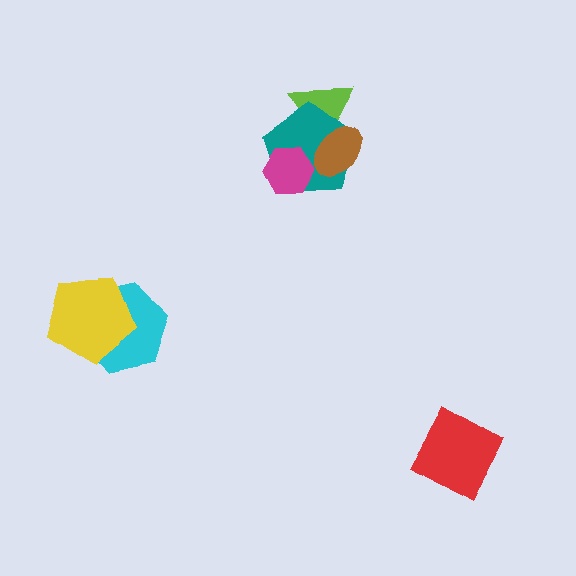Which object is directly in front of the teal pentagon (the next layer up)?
The magenta hexagon is directly in front of the teal pentagon.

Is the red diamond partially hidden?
No, no other shape covers it.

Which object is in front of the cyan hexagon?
The yellow pentagon is in front of the cyan hexagon.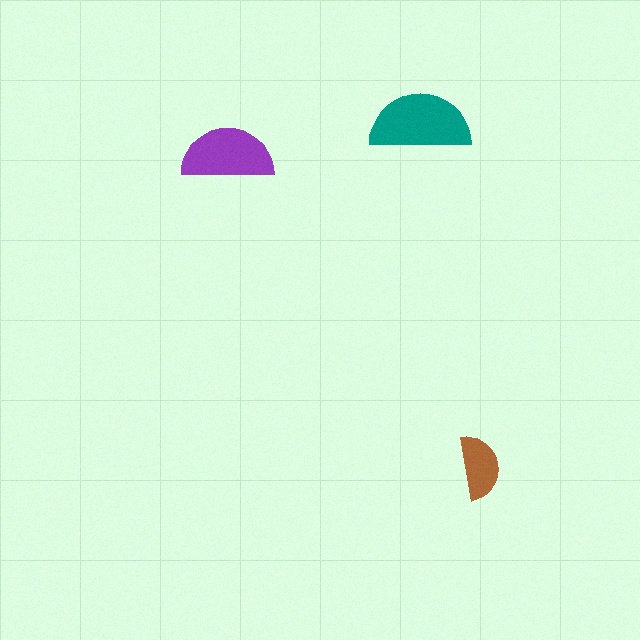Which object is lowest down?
The brown semicircle is bottommost.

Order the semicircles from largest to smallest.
the teal one, the purple one, the brown one.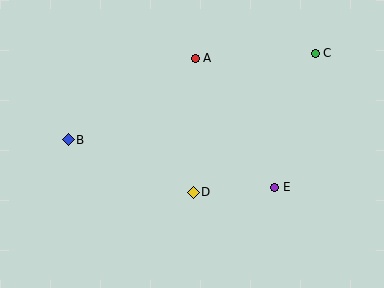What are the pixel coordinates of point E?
Point E is at (275, 187).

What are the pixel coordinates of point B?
Point B is at (68, 140).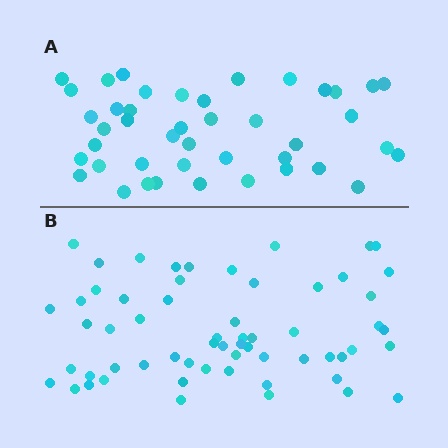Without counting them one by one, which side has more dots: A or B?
Region B (the bottom region) has more dots.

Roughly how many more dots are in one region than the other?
Region B has approximately 15 more dots than region A.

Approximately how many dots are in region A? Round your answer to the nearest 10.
About 40 dots. (The exact count is 43, which rounds to 40.)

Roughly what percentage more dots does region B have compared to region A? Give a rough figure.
About 40% more.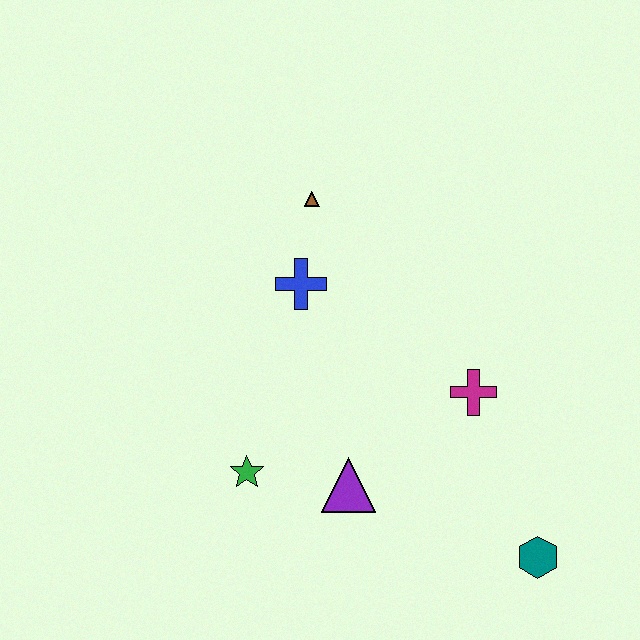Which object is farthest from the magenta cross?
The brown triangle is farthest from the magenta cross.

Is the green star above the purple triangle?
Yes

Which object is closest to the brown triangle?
The blue cross is closest to the brown triangle.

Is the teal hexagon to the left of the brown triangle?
No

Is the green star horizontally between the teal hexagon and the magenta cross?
No